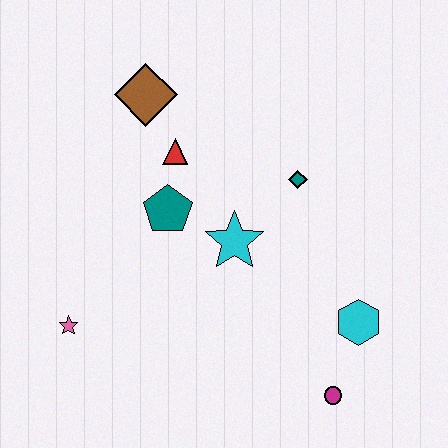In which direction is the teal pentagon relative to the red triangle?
The teal pentagon is below the red triangle.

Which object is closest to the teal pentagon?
The red triangle is closest to the teal pentagon.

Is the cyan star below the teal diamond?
Yes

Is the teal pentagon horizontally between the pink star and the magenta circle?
Yes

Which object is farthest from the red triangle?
The magenta circle is farthest from the red triangle.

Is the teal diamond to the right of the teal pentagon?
Yes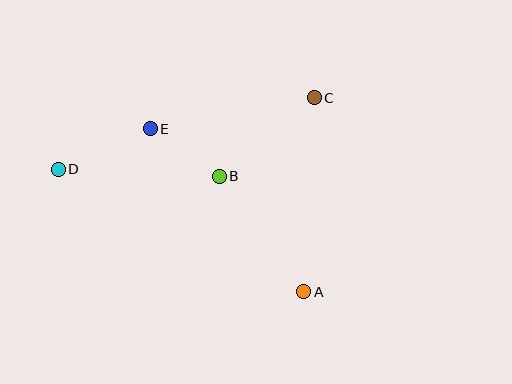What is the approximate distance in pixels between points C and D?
The distance between C and D is approximately 265 pixels.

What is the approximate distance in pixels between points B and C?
The distance between B and C is approximately 123 pixels.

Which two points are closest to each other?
Points B and E are closest to each other.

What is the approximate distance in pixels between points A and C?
The distance between A and C is approximately 194 pixels.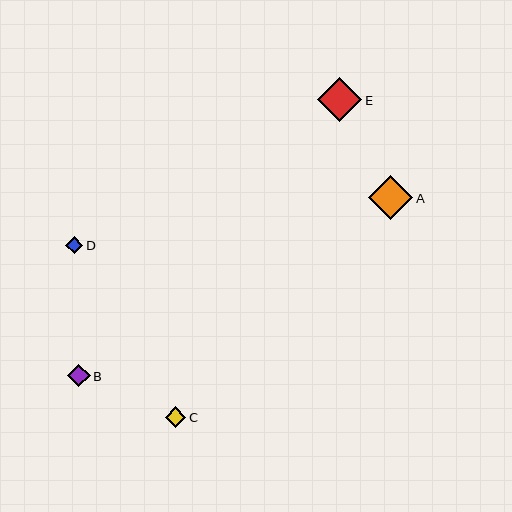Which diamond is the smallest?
Diamond D is the smallest with a size of approximately 17 pixels.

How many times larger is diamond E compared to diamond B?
Diamond E is approximately 1.9 times the size of diamond B.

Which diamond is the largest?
Diamond A is the largest with a size of approximately 44 pixels.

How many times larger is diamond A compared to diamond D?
Diamond A is approximately 2.6 times the size of diamond D.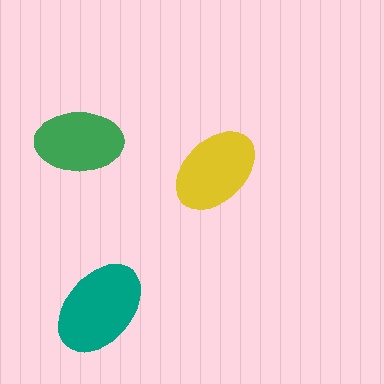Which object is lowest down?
The teal ellipse is bottommost.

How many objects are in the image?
There are 3 objects in the image.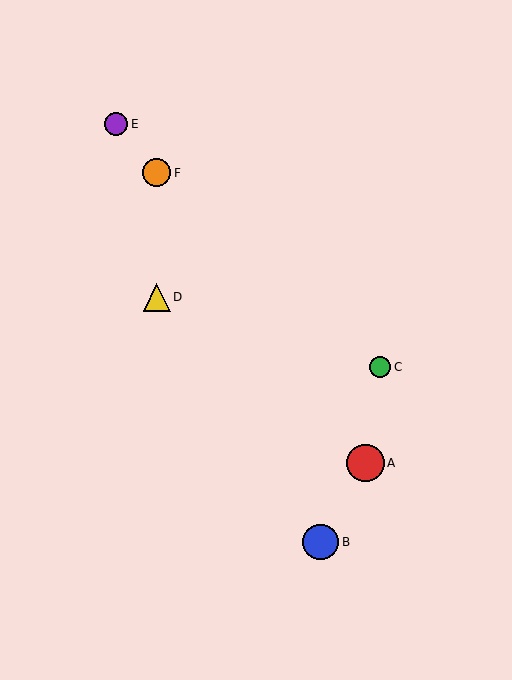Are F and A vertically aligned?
No, F is at x≈157 and A is at x≈365.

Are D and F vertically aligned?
Yes, both are at x≈157.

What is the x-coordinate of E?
Object E is at x≈116.